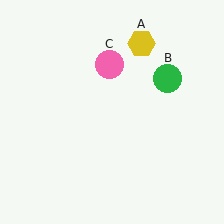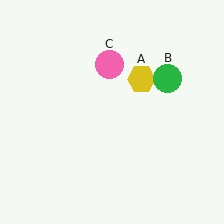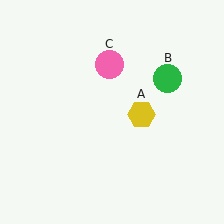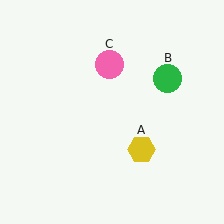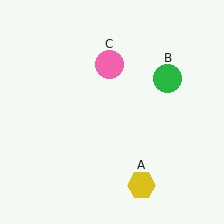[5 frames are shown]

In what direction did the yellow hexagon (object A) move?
The yellow hexagon (object A) moved down.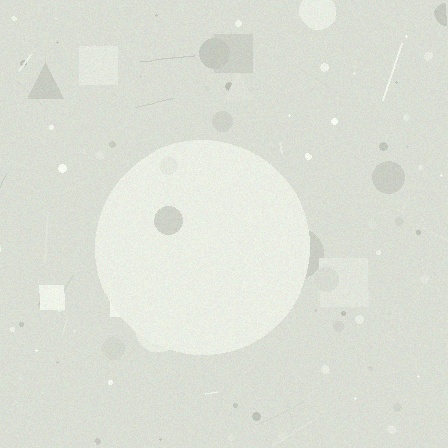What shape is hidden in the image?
A circle is hidden in the image.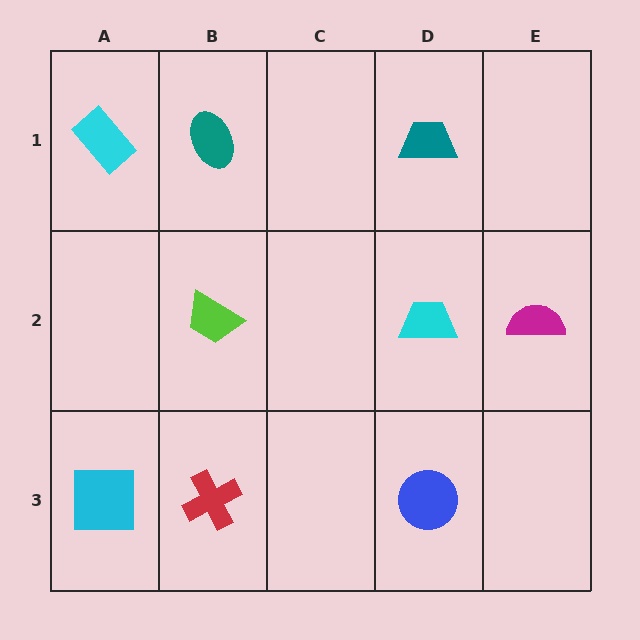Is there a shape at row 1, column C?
No, that cell is empty.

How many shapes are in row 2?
3 shapes.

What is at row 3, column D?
A blue circle.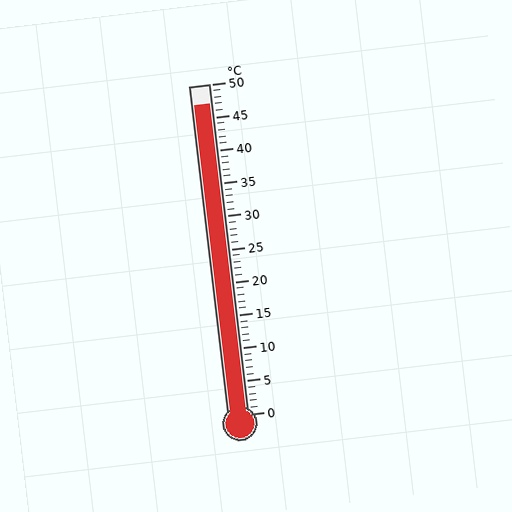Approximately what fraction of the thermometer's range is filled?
The thermometer is filled to approximately 95% of its range.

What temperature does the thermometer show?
The thermometer shows approximately 47°C.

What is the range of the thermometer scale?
The thermometer scale ranges from 0°C to 50°C.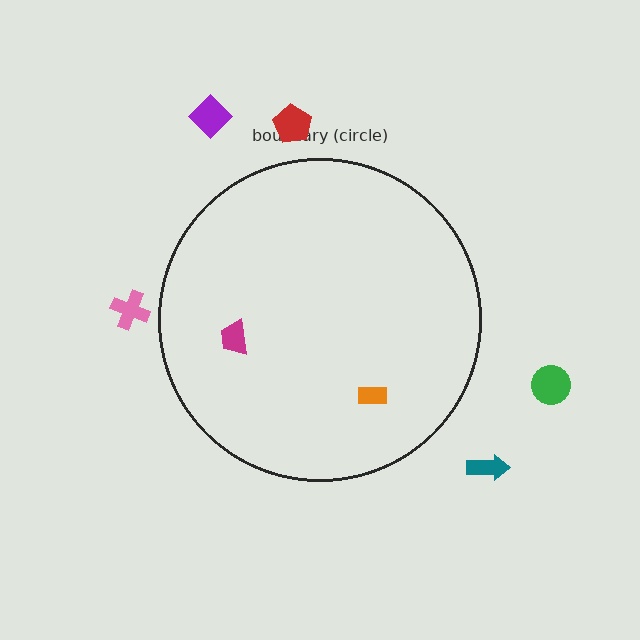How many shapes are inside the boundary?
2 inside, 5 outside.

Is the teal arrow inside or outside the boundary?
Outside.